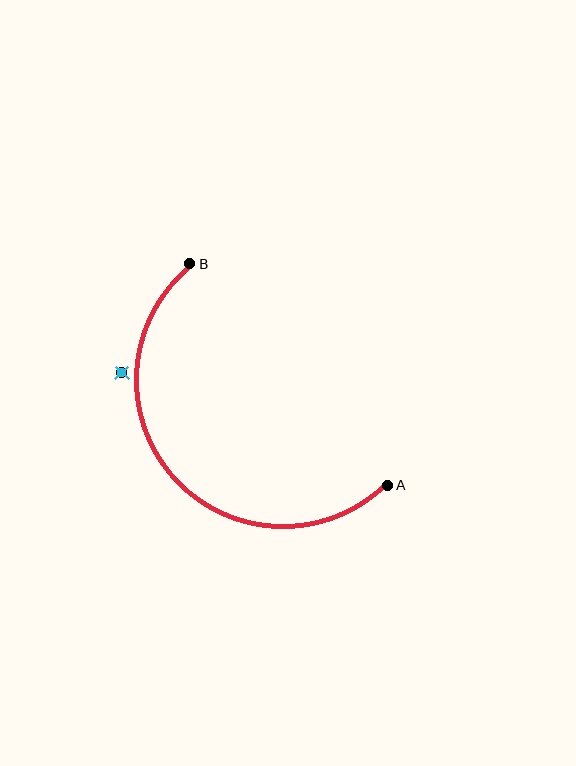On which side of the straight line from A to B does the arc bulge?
The arc bulges below and to the left of the straight line connecting A and B.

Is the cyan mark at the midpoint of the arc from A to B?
No — the cyan mark does not lie on the arc at all. It sits slightly outside the curve.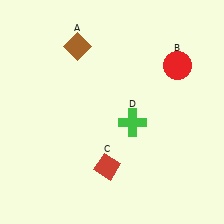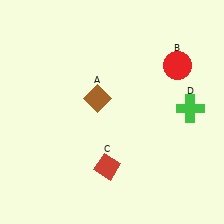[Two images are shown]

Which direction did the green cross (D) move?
The green cross (D) moved right.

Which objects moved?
The objects that moved are: the brown diamond (A), the green cross (D).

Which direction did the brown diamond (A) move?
The brown diamond (A) moved down.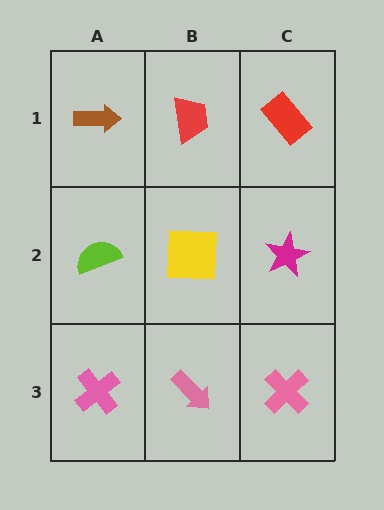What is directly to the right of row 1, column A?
A red trapezoid.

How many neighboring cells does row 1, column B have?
3.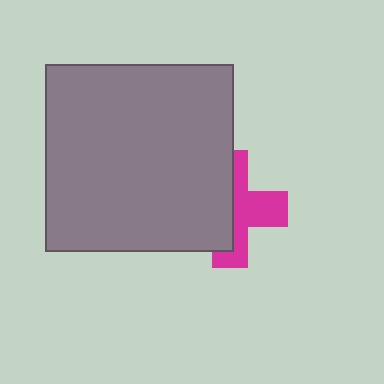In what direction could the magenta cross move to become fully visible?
The magenta cross could move right. That would shift it out from behind the gray square entirely.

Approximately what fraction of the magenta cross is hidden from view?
Roughly 52% of the magenta cross is hidden behind the gray square.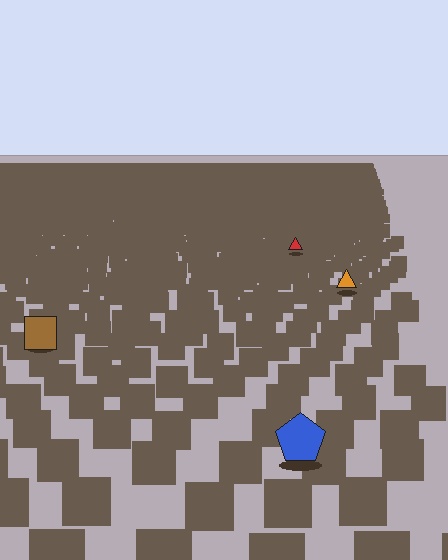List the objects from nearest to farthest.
From nearest to farthest: the blue pentagon, the brown square, the orange triangle, the red triangle.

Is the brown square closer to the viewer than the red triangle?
Yes. The brown square is closer — you can tell from the texture gradient: the ground texture is coarser near it.